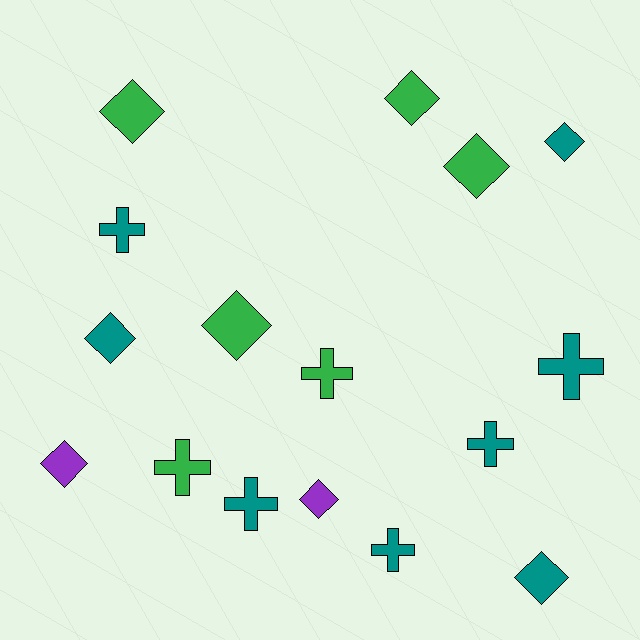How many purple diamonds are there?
There are 2 purple diamonds.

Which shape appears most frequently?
Diamond, with 9 objects.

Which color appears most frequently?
Teal, with 8 objects.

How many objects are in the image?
There are 16 objects.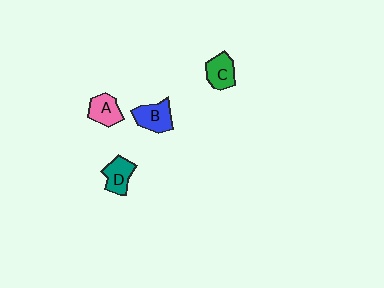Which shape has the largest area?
Shape B (blue).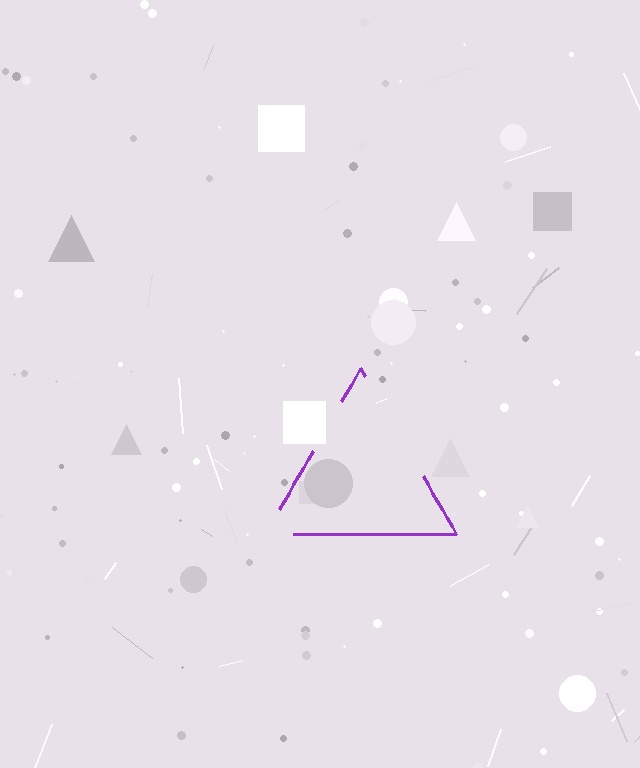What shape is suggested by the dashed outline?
The dashed outline suggests a triangle.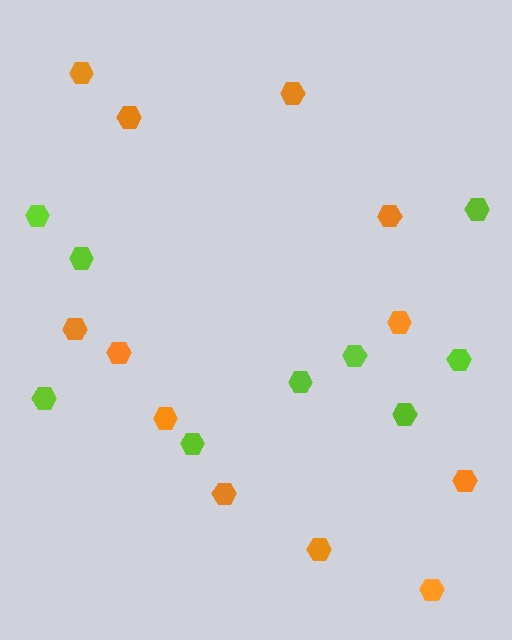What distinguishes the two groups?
There are 2 groups: one group of orange hexagons (12) and one group of lime hexagons (9).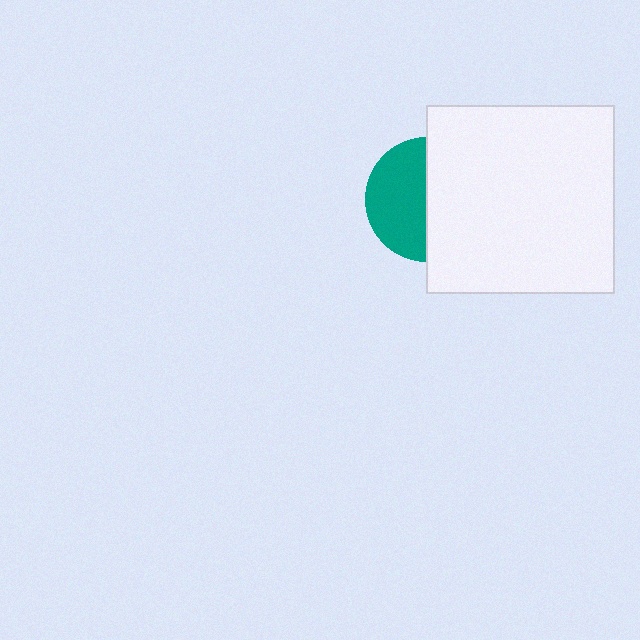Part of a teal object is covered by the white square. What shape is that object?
It is a circle.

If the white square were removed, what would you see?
You would see the complete teal circle.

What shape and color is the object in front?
The object in front is a white square.